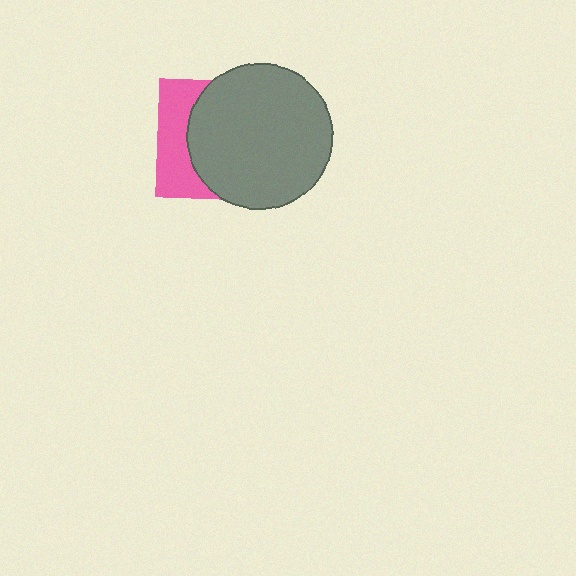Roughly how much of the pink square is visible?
A small part of it is visible (roughly 32%).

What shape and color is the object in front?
The object in front is a gray circle.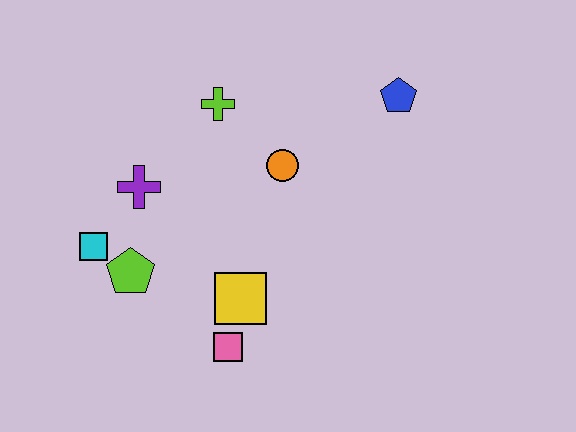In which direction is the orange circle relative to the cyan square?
The orange circle is to the right of the cyan square.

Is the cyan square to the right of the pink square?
No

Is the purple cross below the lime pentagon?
No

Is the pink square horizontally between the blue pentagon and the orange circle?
No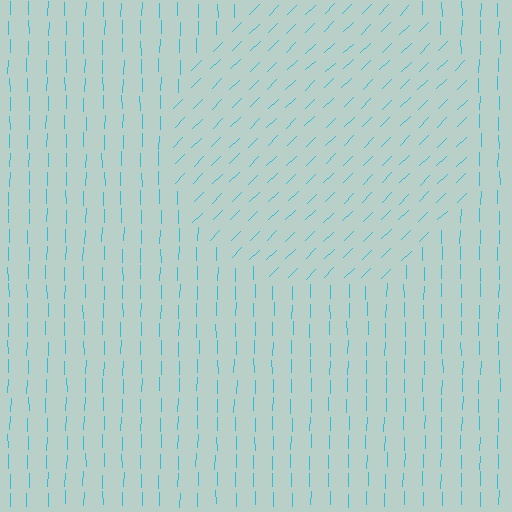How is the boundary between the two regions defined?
The boundary is defined purely by a change in line orientation (approximately 45 degrees difference). All lines are the same color and thickness.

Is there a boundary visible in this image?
Yes, there is a texture boundary formed by a change in line orientation.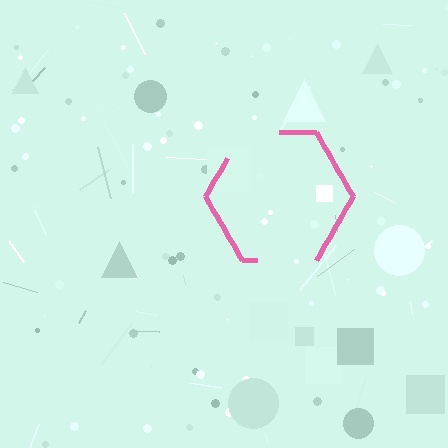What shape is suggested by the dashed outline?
The dashed outline suggests a hexagon.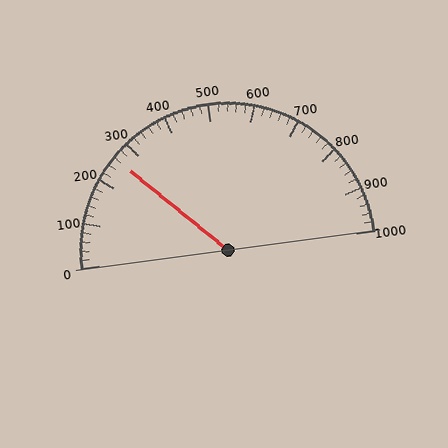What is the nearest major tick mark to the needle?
The nearest major tick mark is 300.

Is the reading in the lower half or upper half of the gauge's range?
The reading is in the lower half of the range (0 to 1000).